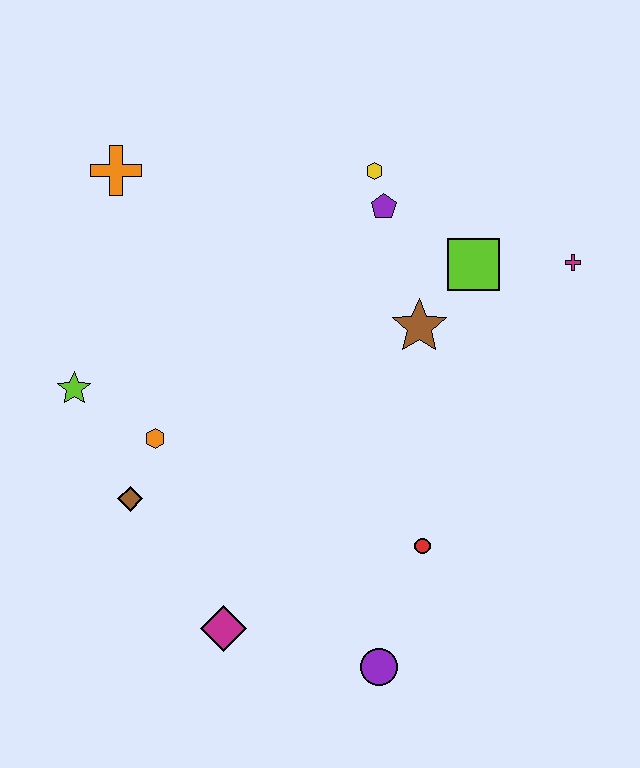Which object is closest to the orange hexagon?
The brown diamond is closest to the orange hexagon.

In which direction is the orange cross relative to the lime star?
The orange cross is above the lime star.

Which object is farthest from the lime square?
The magenta diamond is farthest from the lime square.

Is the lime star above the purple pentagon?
No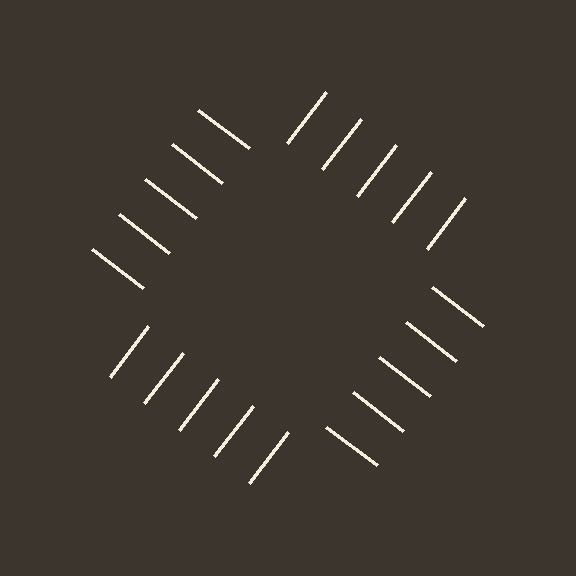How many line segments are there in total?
20 — 5 along each of the 4 edges.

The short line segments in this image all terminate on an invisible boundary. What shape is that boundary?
An illusory square — the line segments terminate on its edges but no continuous stroke is drawn.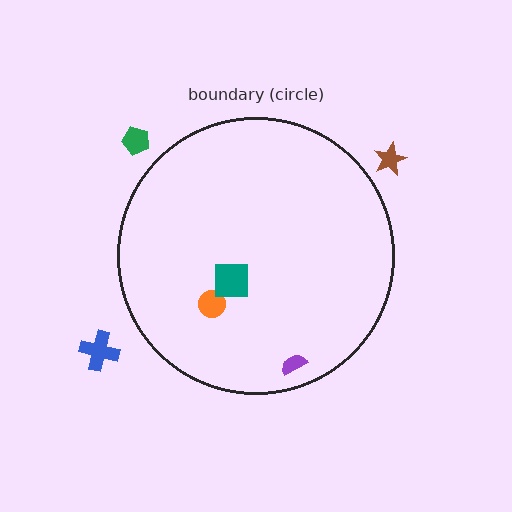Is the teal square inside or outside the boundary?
Inside.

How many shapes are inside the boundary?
3 inside, 3 outside.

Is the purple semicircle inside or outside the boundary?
Inside.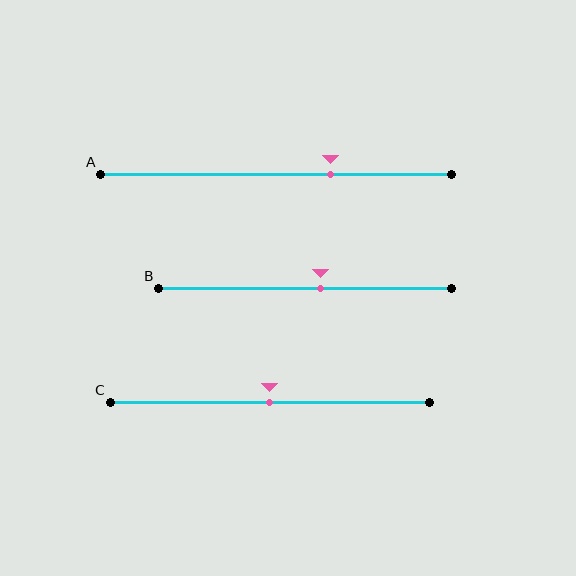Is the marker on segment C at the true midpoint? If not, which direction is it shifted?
Yes, the marker on segment C is at the true midpoint.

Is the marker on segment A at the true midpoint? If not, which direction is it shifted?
No, the marker on segment A is shifted to the right by about 16% of the segment length.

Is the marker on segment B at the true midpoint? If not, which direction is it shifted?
No, the marker on segment B is shifted to the right by about 5% of the segment length.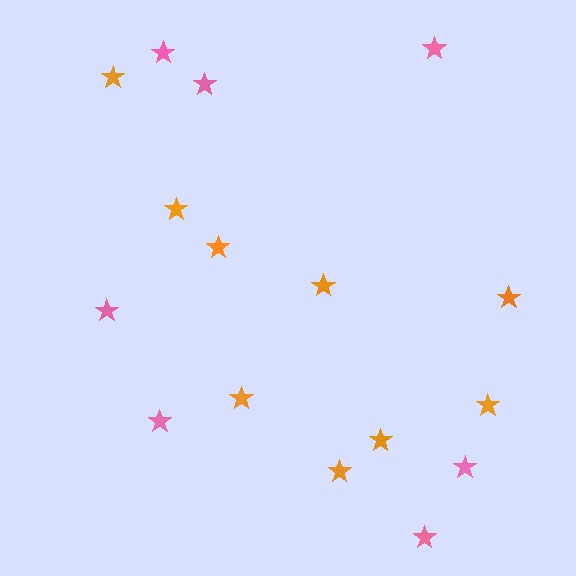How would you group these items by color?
There are 2 groups: one group of orange stars (9) and one group of pink stars (7).